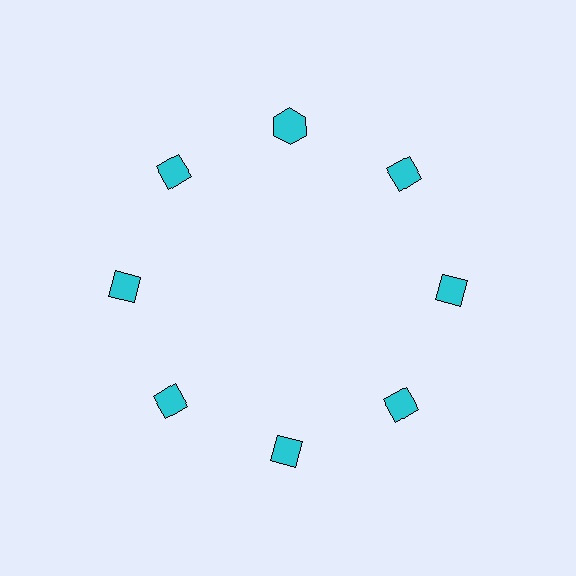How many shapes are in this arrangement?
There are 8 shapes arranged in a ring pattern.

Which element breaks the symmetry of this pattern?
The cyan hexagon at roughly the 12 o'clock position breaks the symmetry. All other shapes are cyan diamonds.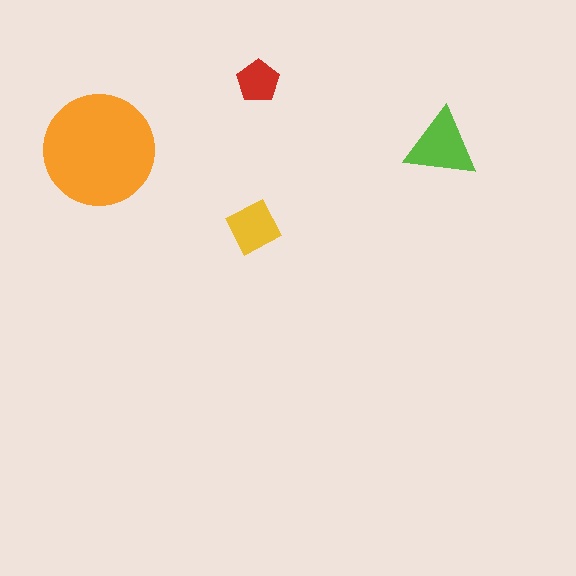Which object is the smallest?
The red pentagon.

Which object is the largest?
The orange circle.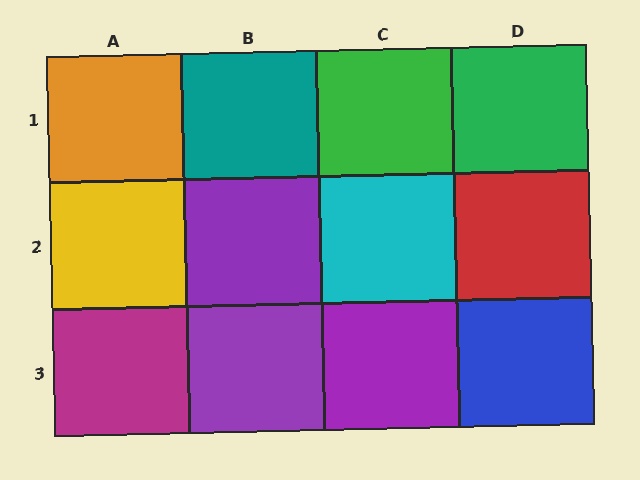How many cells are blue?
1 cell is blue.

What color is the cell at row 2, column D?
Red.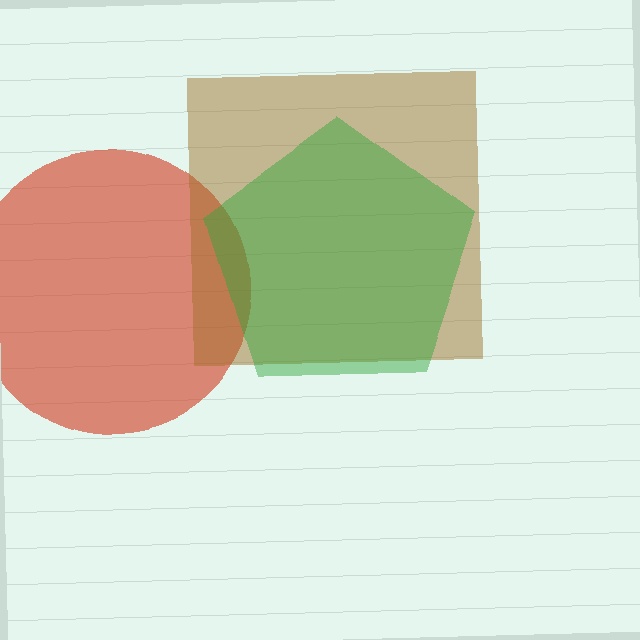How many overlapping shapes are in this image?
There are 3 overlapping shapes in the image.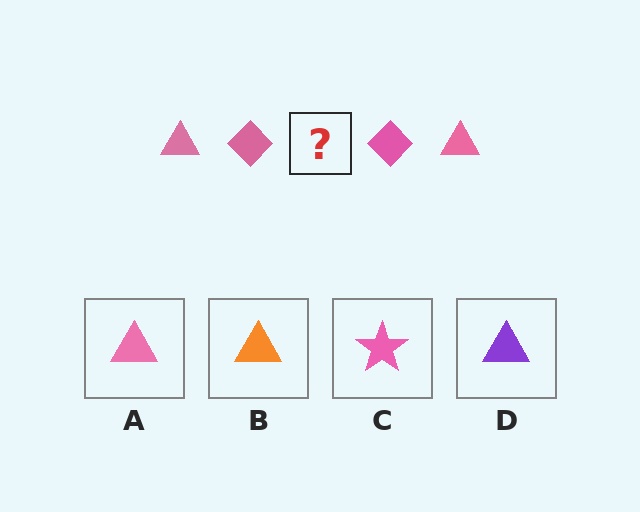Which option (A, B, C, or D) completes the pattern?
A.